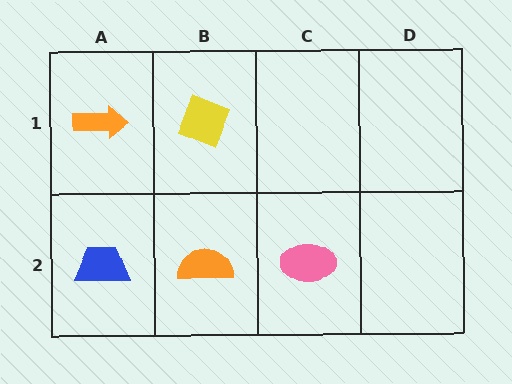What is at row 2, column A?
A blue trapezoid.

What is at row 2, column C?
A pink ellipse.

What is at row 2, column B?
An orange semicircle.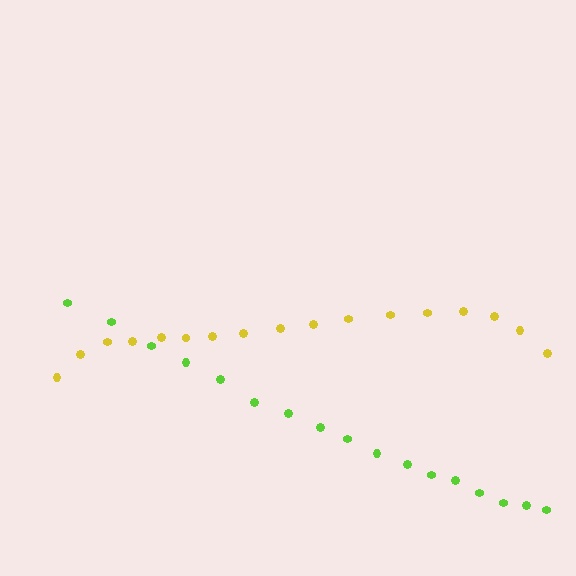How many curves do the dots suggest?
There are 2 distinct paths.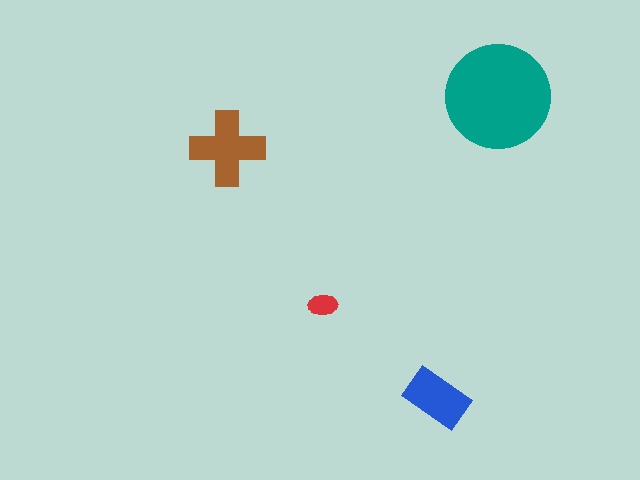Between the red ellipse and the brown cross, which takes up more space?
The brown cross.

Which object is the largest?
The teal circle.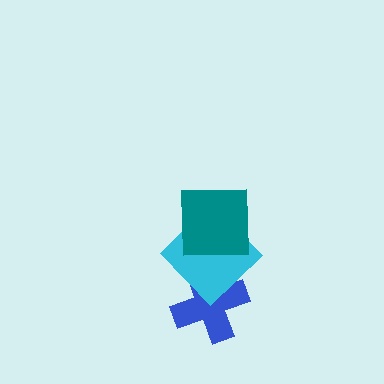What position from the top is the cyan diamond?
The cyan diamond is 2nd from the top.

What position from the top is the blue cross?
The blue cross is 3rd from the top.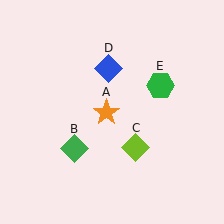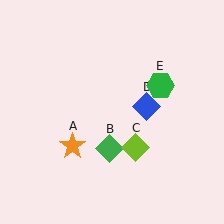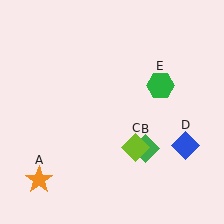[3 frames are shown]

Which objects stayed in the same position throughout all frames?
Lime diamond (object C) and green hexagon (object E) remained stationary.